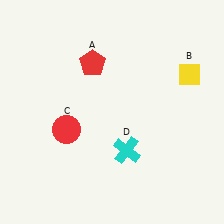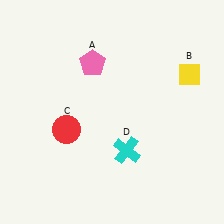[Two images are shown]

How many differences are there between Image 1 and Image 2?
There is 1 difference between the two images.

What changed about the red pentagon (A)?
In Image 1, A is red. In Image 2, it changed to pink.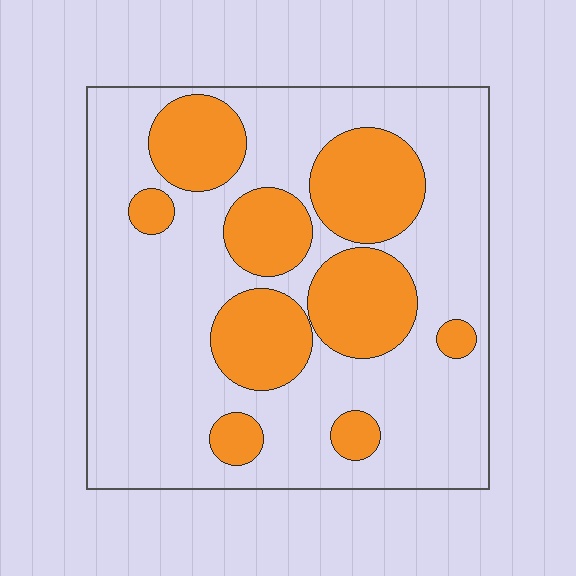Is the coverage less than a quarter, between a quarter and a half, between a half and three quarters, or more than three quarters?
Between a quarter and a half.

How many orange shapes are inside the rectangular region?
9.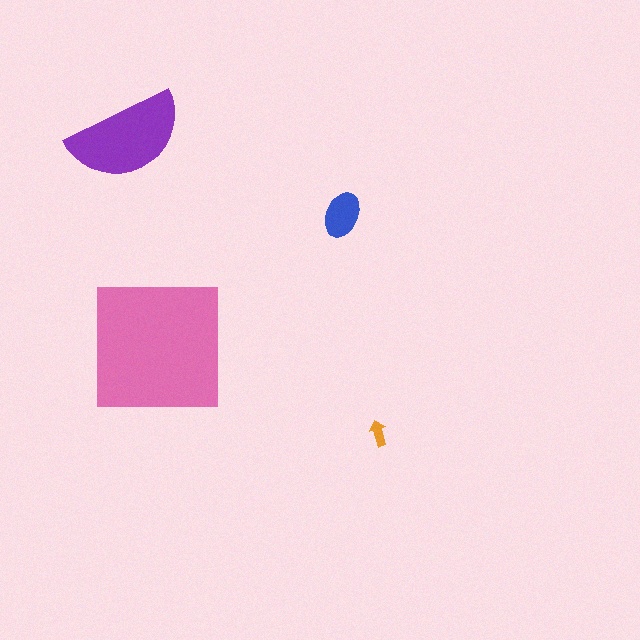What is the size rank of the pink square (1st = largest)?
1st.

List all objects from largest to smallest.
The pink square, the purple semicircle, the blue ellipse, the orange arrow.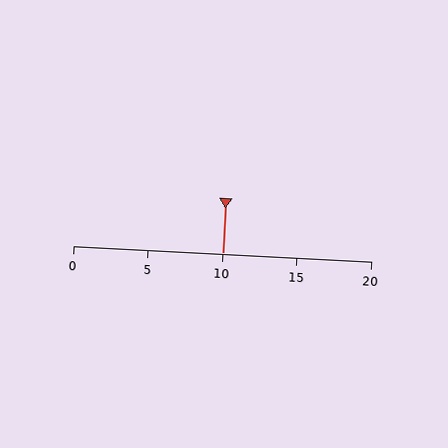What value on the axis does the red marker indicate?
The marker indicates approximately 10.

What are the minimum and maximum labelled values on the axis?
The axis runs from 0 to 20.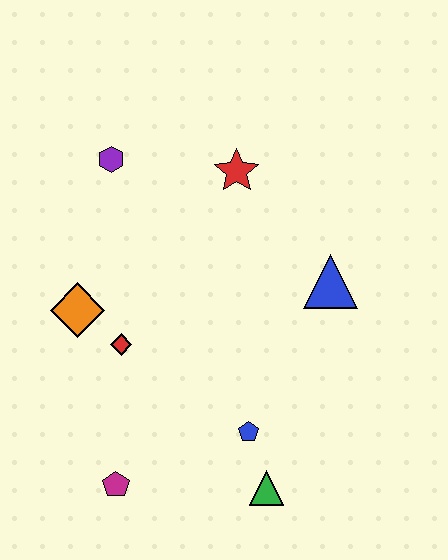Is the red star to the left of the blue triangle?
Yes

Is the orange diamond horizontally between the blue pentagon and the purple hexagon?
No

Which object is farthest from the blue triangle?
The magenta pentagon is farthest from the blue triangle.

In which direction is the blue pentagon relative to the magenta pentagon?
The blue pentagon is to the right of the magenta pentagon.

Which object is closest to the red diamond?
The orange diamond is closest to the red diamond.